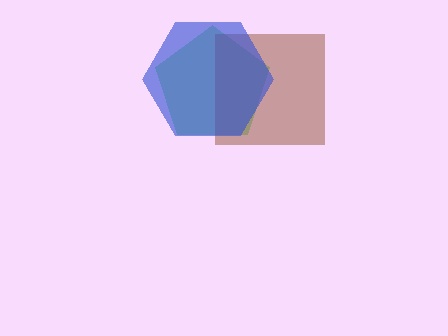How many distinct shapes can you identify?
There are 3 distinct shapes: a green pentagon, a brown square, a blue hexagon.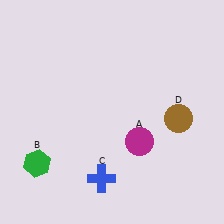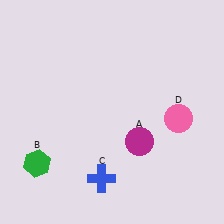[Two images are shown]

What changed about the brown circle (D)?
In Image 1, D is brown. In Image 2, it changed to pink.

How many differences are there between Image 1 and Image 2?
There is 1 difference between the two images.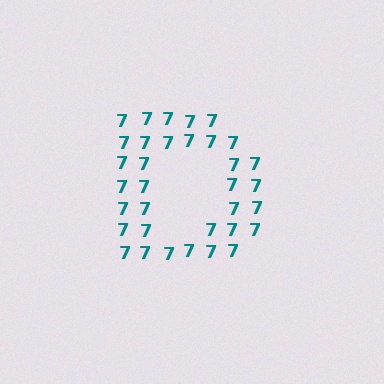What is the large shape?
The large shape is the letter D.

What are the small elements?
The small elements are digit 7's.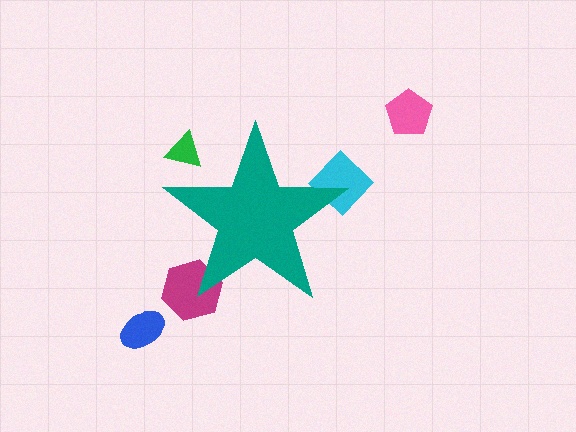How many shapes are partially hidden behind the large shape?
3 shapes are partially hidden.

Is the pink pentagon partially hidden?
No, the pink pentagon is fully visible.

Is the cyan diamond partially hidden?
Yes, the cyan diamond is partially hidden behind the teal star.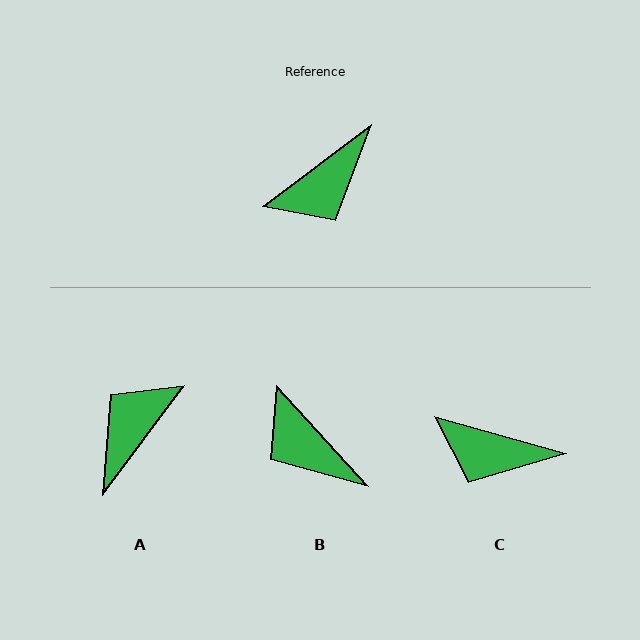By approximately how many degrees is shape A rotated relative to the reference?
Approximately 163 degrees clockwise.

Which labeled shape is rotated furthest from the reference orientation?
A, about 163 degrees away.